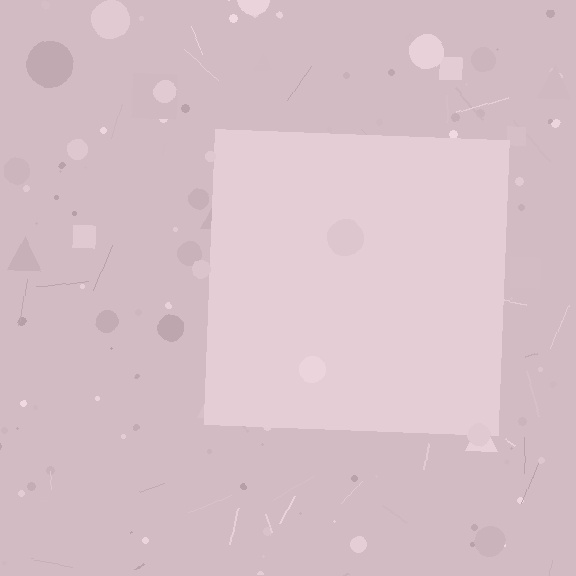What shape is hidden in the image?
A square is hidden in the image.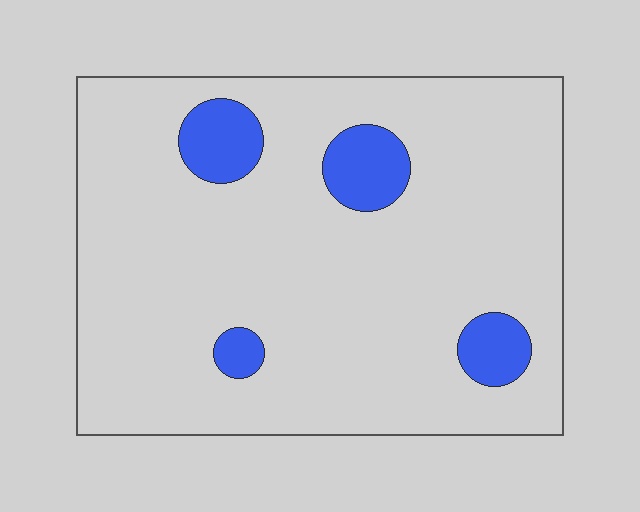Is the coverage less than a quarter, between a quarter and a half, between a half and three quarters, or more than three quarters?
Less than a quarter.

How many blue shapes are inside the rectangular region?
4.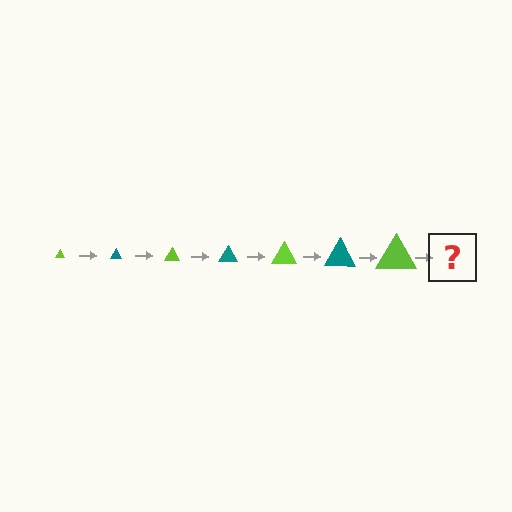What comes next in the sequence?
The next element should be a teal triangle, larger than the previous one.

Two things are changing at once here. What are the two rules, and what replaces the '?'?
The two rules are that the triangle grows larger each step and the color cycles through lime and teal. The '?' should be a teal triangle, larger than the previous one.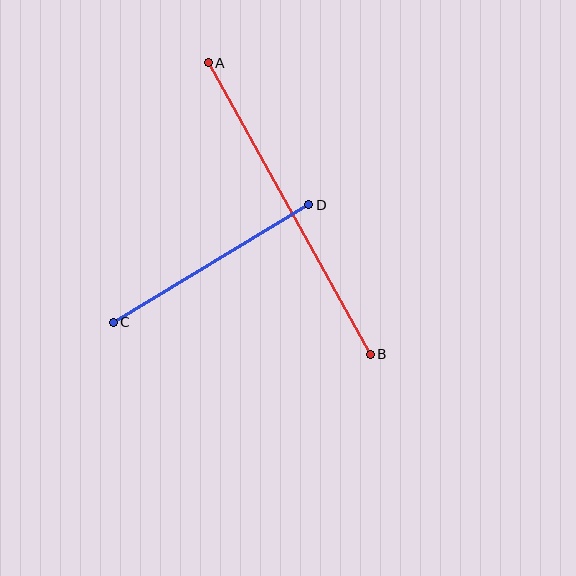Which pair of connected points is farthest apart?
Points A and B are farthest apart.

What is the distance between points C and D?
The distance is approximately 228 pixels.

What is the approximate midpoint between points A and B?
The midpoint is at approximately (289, 209) pixels.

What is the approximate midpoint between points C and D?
The midpoint is at approximately (211, 263) pixels.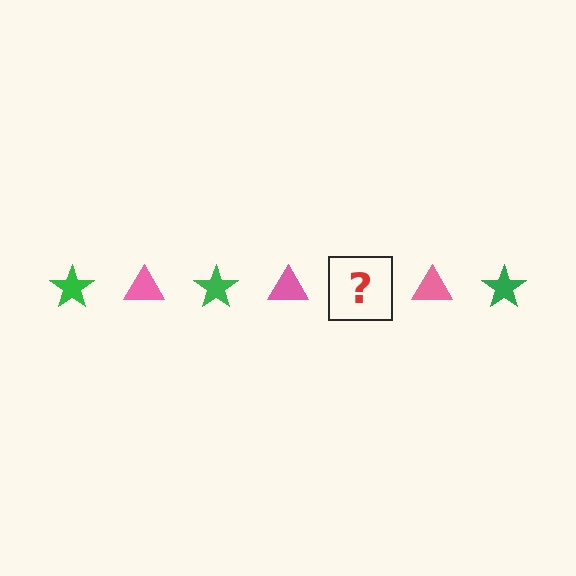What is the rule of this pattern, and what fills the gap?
The rule is that the pattern alternates between green star and pink triangle. The gap should be filled with a green star.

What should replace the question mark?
The question mark should be replaced with a green star.